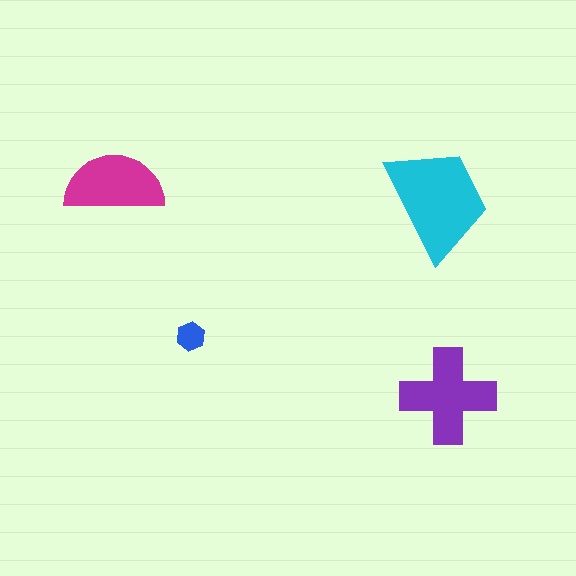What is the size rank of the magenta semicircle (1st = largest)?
3rd.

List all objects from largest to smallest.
The cyan trapezoid, the purple cross, the magenta semicircle, the blue hexagon.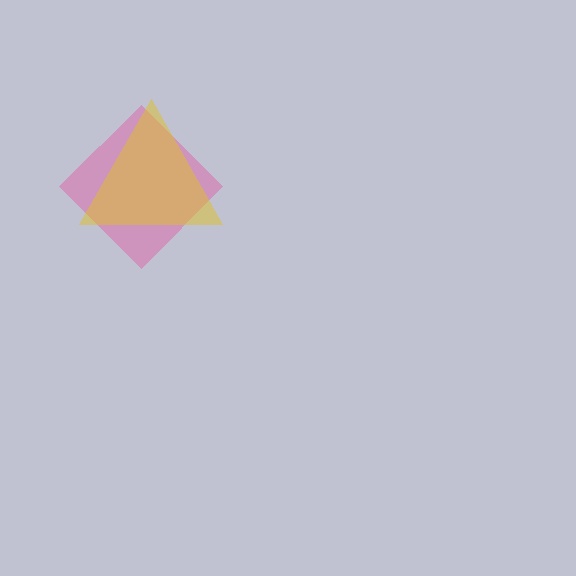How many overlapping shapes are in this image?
There are 2 overlapping shapes in the image.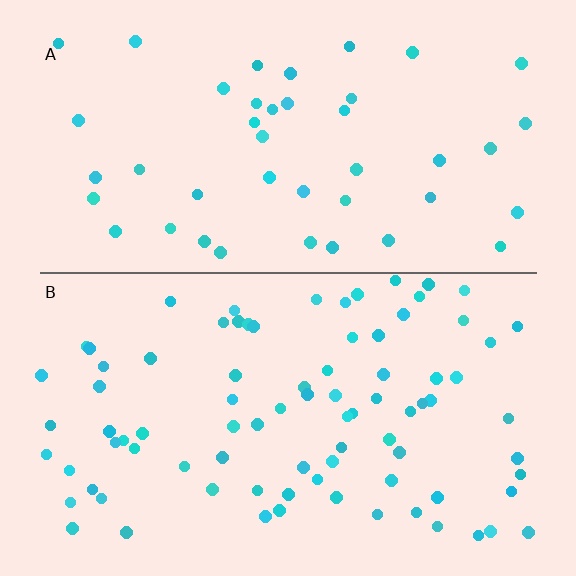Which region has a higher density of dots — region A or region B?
B (the bottom).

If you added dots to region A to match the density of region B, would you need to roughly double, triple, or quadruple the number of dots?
Approximately double.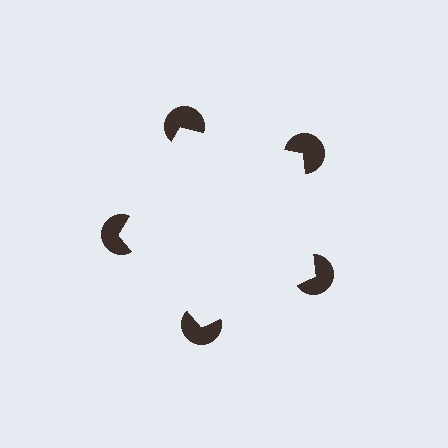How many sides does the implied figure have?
5 sides.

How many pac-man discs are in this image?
There are 5 — one at each vertex of the illusory pentagon.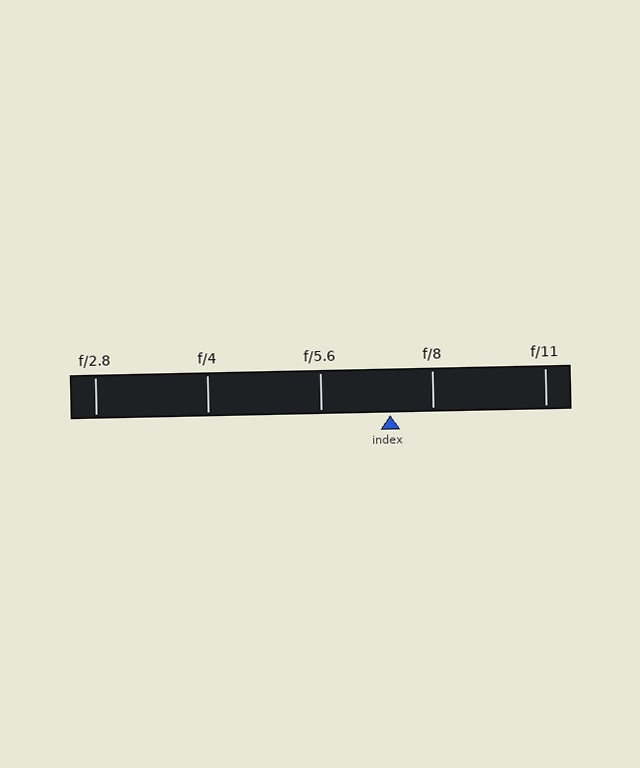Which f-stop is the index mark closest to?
The index mark is closest to f/8.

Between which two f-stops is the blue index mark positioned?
The index mark is between f/5.6 and f/8.